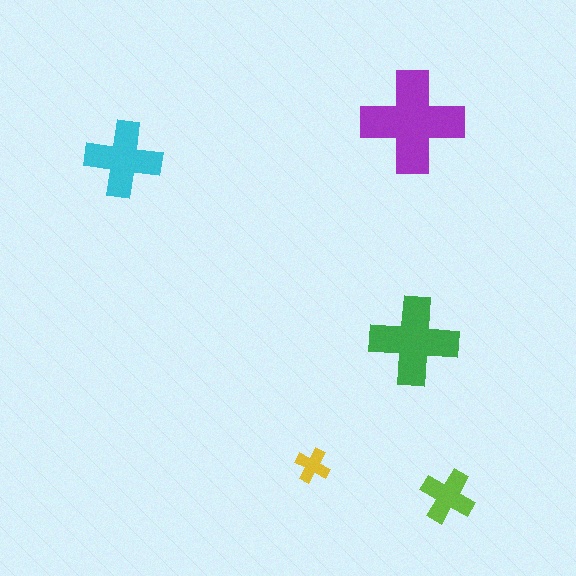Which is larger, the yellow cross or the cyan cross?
The cyan one.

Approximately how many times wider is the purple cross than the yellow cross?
About 3 times wider.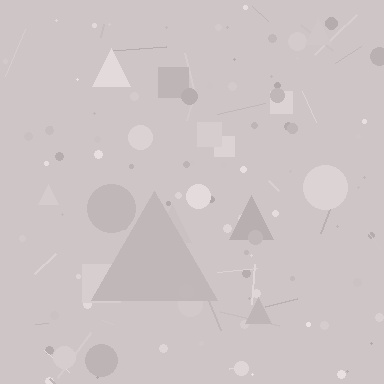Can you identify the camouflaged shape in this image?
The camouflaged shape is a triangle.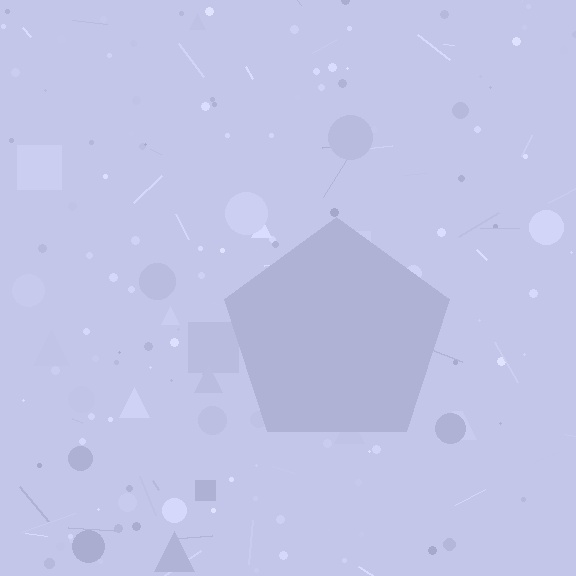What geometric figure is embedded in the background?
A pentagon is embedded in the background.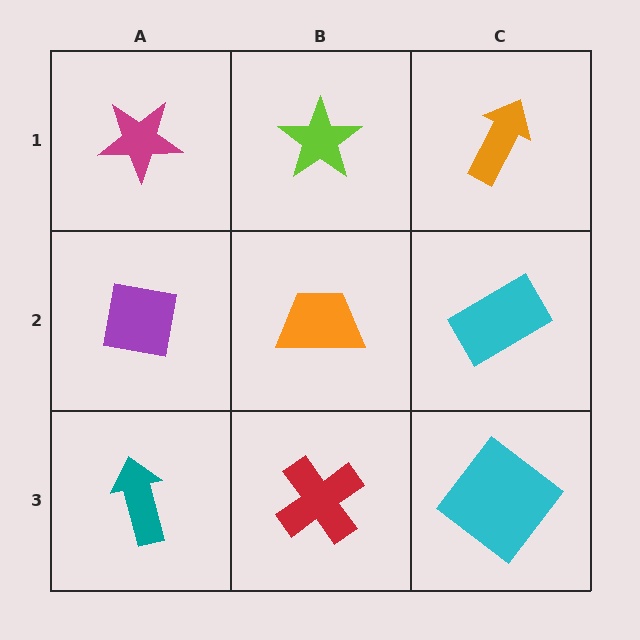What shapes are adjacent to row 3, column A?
A purple square (row 2, column A), a red cross (row 3, column B).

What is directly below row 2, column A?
A teal arrow.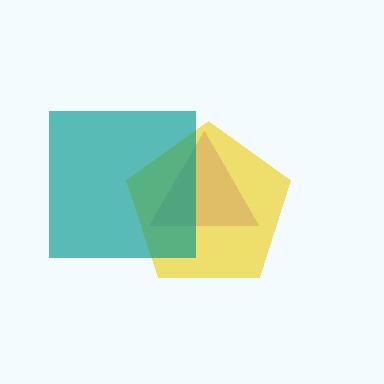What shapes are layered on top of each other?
The layered shapes are: a purple triangle, a yellow pentagon, a teal square.